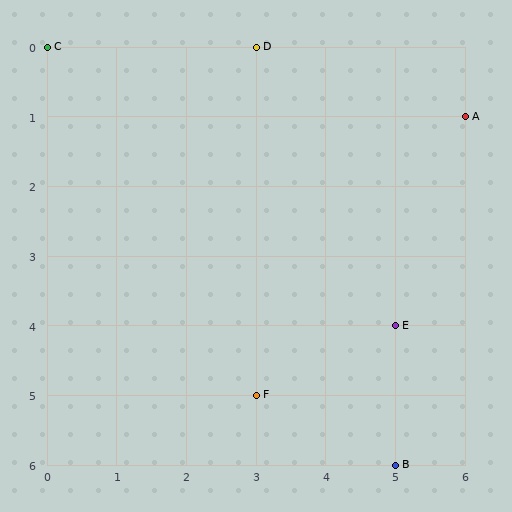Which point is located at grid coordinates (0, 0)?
Point C is at (0, 0).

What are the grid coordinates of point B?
Point B is at grid coordinates (5, 6).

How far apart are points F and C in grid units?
Points F and C are 3 columns and 5 rows apart (about 5.8 grid units diagonally).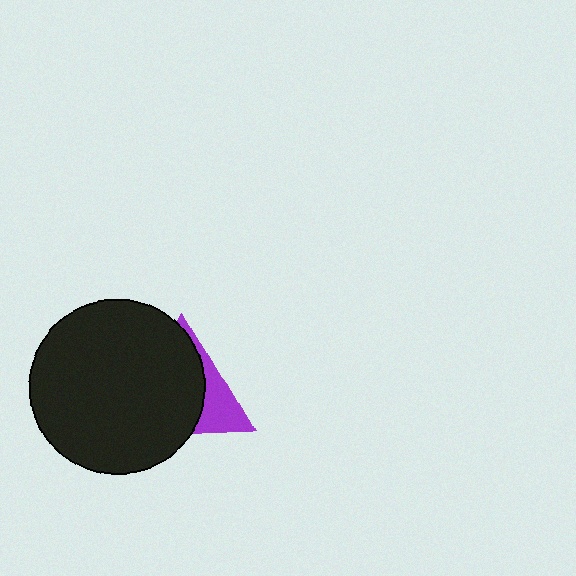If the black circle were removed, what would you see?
You would see the complete purple triangle.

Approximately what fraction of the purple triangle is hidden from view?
Roughly 69% of the purple triangle is hidden behind the black circle.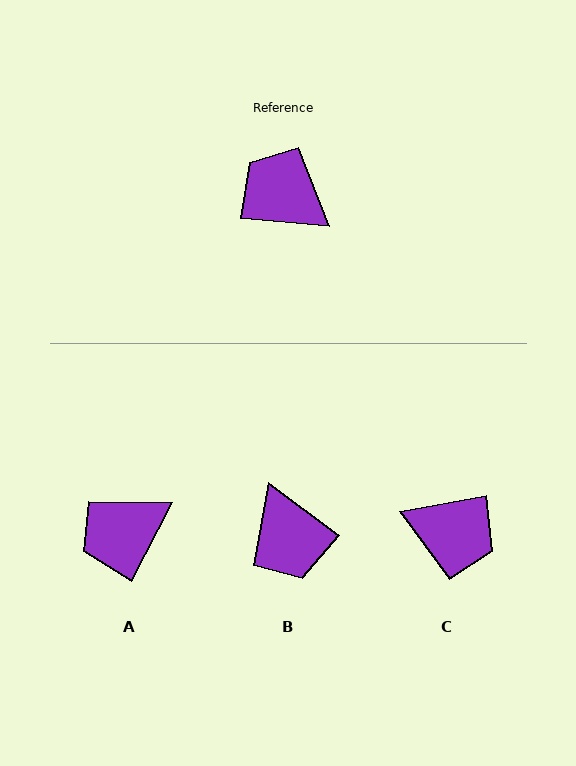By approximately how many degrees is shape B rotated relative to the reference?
Approximately 148 degrees counter-clockwise.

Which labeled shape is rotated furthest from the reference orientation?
C, about 165 degrees away.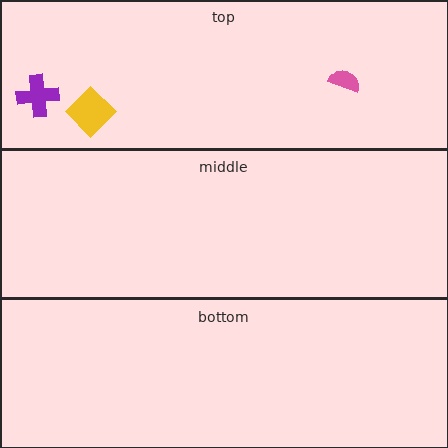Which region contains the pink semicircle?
The top region.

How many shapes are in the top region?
3.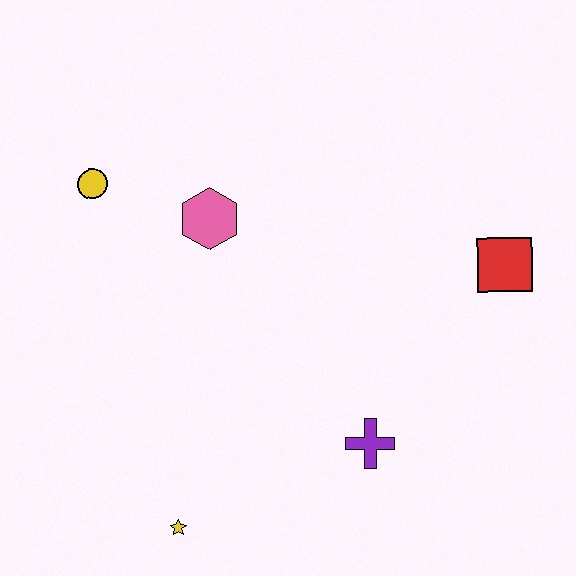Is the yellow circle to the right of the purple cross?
No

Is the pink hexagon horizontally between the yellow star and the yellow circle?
No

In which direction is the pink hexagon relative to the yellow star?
The pink hexagon is above the yellow star.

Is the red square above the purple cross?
Yes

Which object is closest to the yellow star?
The purple cross is closest to the yellow star.